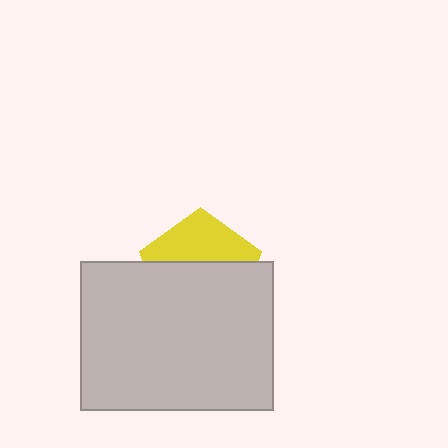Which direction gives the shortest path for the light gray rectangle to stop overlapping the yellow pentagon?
Moving down gives the shortest separation.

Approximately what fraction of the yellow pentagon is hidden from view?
Roughly 60% of the yellow pentagon is hidden behind the light gray rectangle.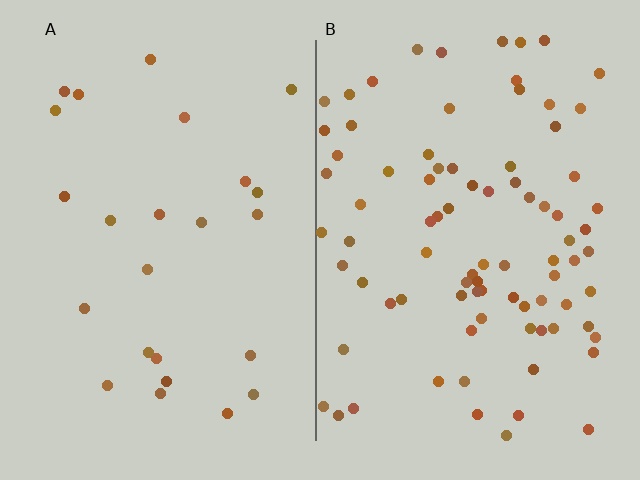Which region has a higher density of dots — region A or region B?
B (the right).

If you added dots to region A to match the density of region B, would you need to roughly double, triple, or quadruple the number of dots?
Approximately triple.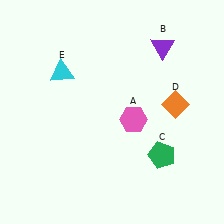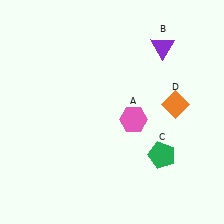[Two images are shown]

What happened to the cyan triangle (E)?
The cyan triangle (E) was removed in Image 2. It was in the top-left area of Image 1.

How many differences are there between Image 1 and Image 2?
There is 1 difference between the two images.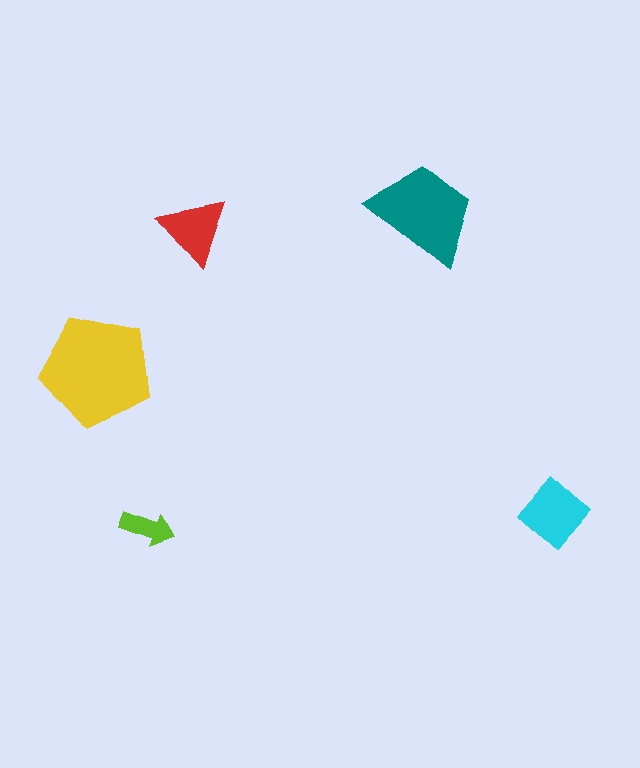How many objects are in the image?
There are 5 objects in the image.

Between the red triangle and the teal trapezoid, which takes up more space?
The teal trapezoid.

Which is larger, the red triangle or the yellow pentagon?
The yellow pentagon.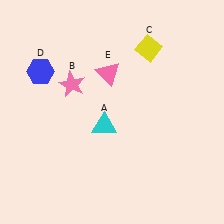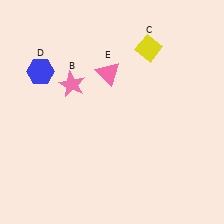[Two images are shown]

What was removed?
The cyan triangle (A) was removed in Image 2.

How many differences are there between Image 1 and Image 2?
There is 1 difference between the two images.